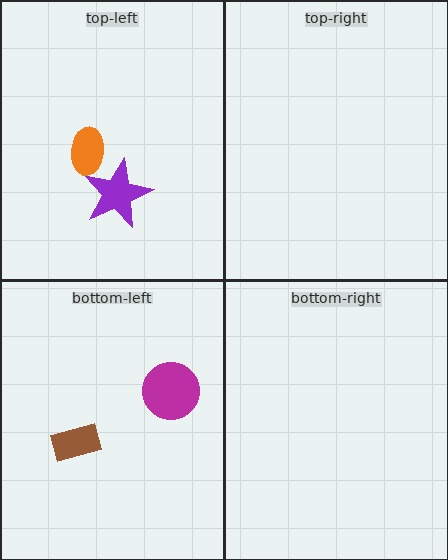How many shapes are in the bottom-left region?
2.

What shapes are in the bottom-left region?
The magenta circle, the brown rectangle.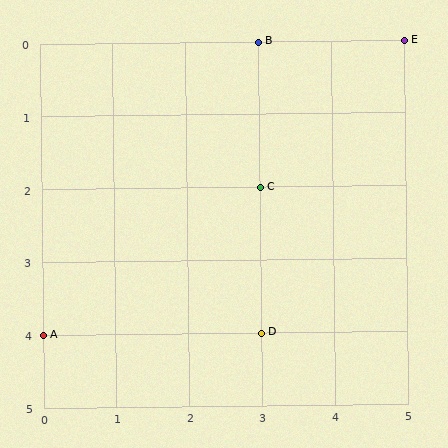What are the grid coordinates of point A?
Point A is at grid coordinates (0, 4).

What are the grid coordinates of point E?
Point E is at grid coordinates (5, 0).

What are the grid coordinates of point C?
Point C is at grid coordinates (3, 2).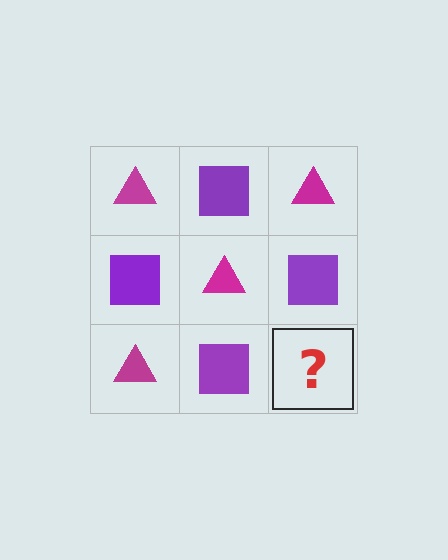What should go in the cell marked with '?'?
The missing cell should contain a magenta triangle.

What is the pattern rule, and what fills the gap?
The rule is that it alternates magenta triangle and purple square in a checkerboard pattern. The gap should be filled with a magenta triangle.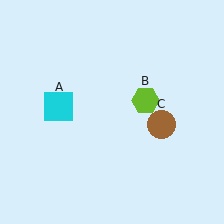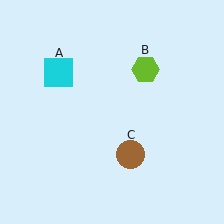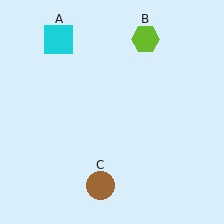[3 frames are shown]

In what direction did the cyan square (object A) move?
The cyan square (object A) moved up.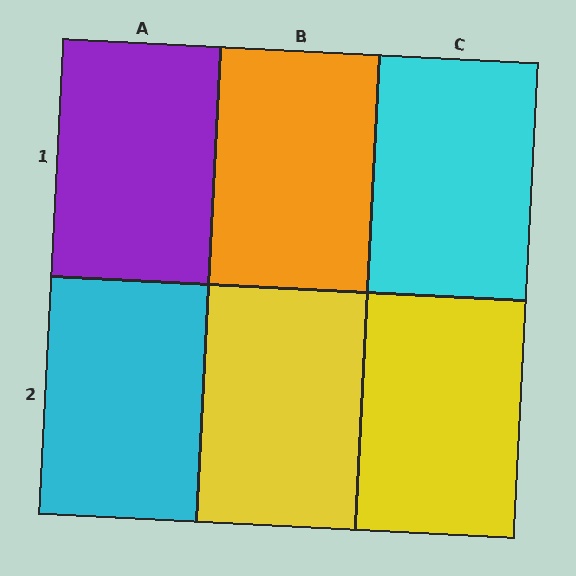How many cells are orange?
1 cell is orange.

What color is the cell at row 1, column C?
Cyan.